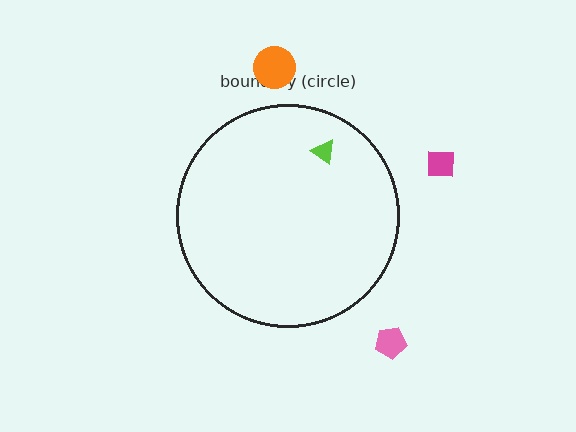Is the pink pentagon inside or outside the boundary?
Outside.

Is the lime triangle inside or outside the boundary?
Inside.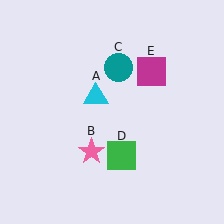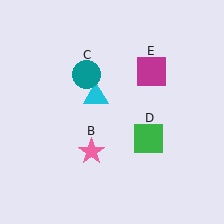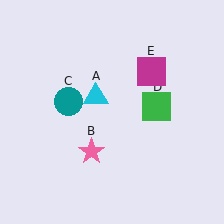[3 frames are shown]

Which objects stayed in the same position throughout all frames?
Cyan triangle (object A) and pink star (object B) and magenta square (object E) remained stationary.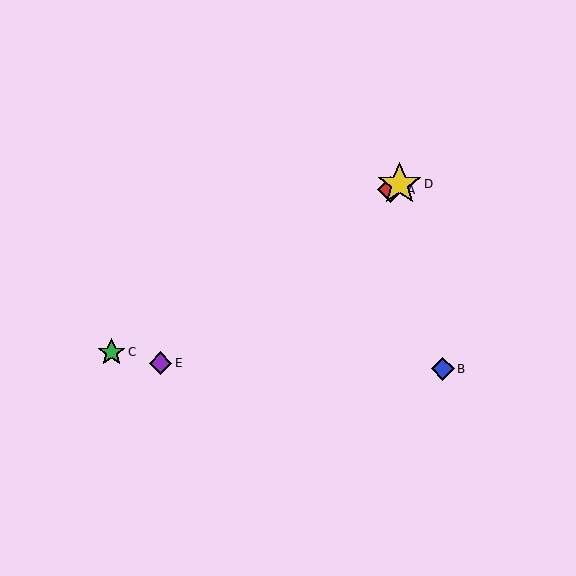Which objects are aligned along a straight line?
Objects A, C, D are aligned along a straight line.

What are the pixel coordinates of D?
Object D is at (400, 184).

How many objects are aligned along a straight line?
3 objects (A, C, D) are aligned along a straight line.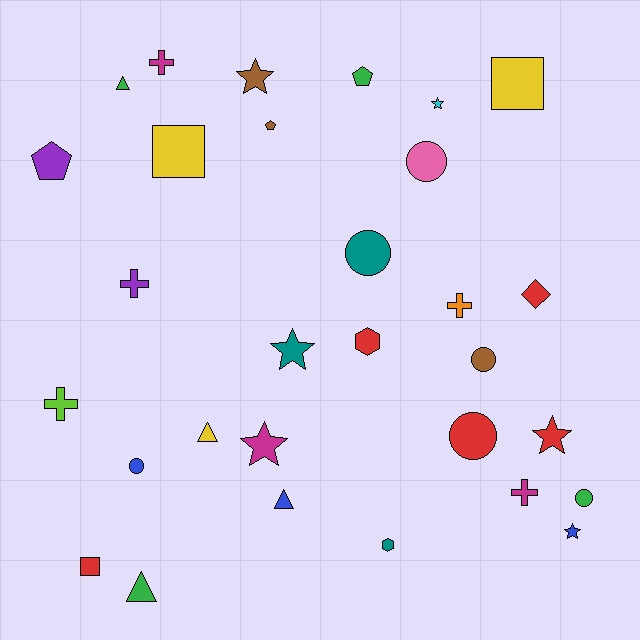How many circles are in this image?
There are 6 circles.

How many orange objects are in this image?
There is 1 orange object.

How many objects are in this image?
There are 30 objects.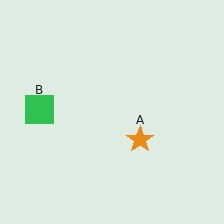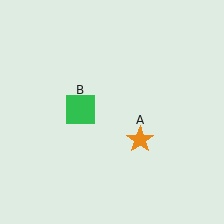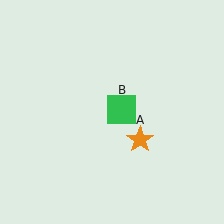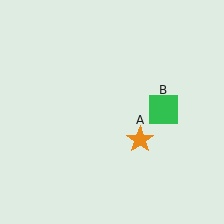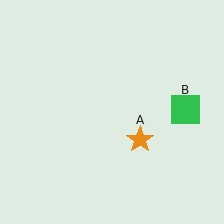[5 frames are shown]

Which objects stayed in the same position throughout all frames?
Orange star (object A) remained stationary.